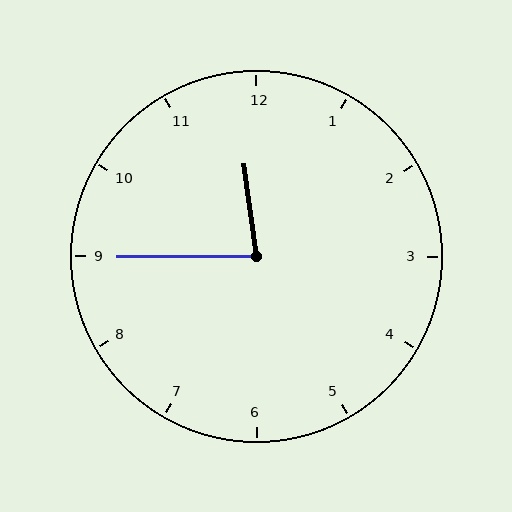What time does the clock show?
11:45.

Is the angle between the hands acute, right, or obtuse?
It is acute.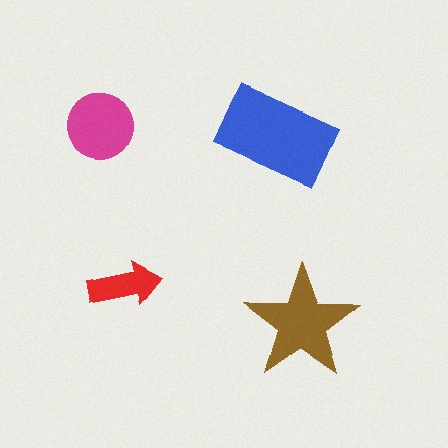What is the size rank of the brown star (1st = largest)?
2nd.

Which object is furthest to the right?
The brown star is rightmost.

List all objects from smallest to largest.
The red arrow, the magenta circle, the brown star, the blue rectangle.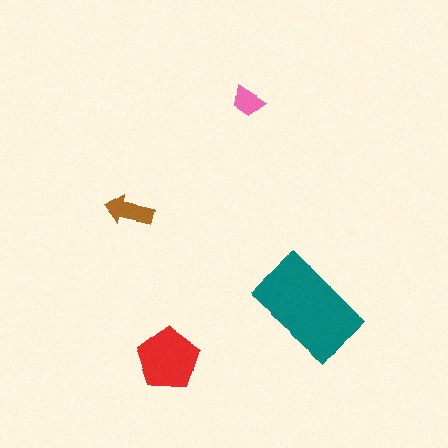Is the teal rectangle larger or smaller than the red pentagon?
Larger.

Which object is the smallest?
The pink trapezoid.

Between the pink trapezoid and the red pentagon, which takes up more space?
The red pentagon.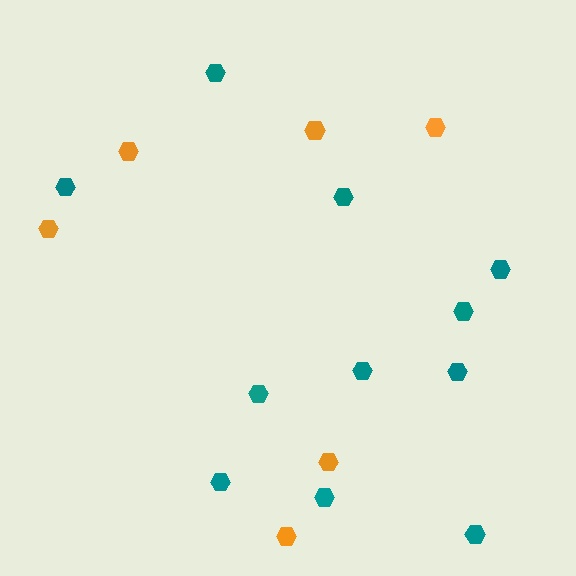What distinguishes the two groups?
There are 2 groups: one group of teal hexagons (11) and one group of orange hexagons (6).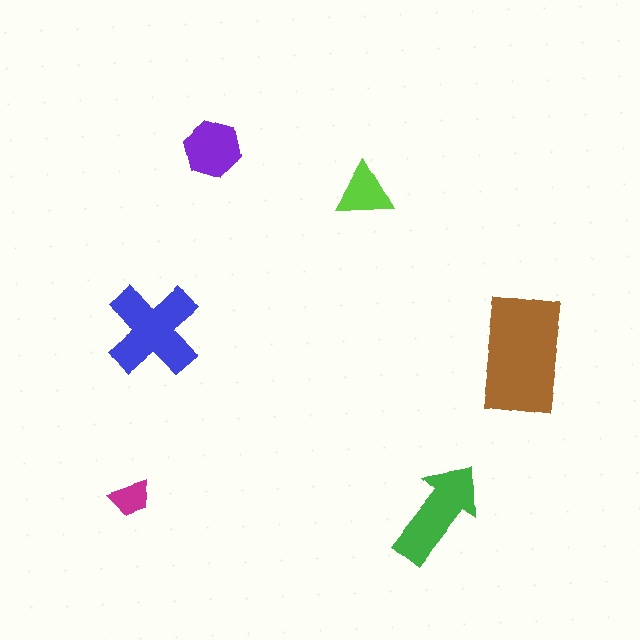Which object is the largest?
The brown rectangle.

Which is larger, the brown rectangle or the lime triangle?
The brown rectangle.